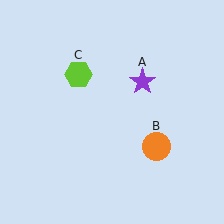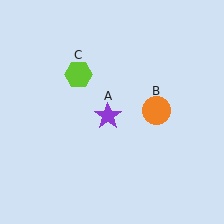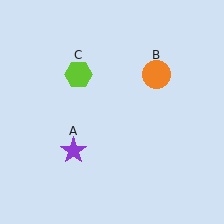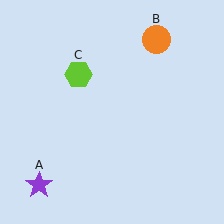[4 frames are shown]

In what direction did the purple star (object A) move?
The purple star (object A) moved down and to the left.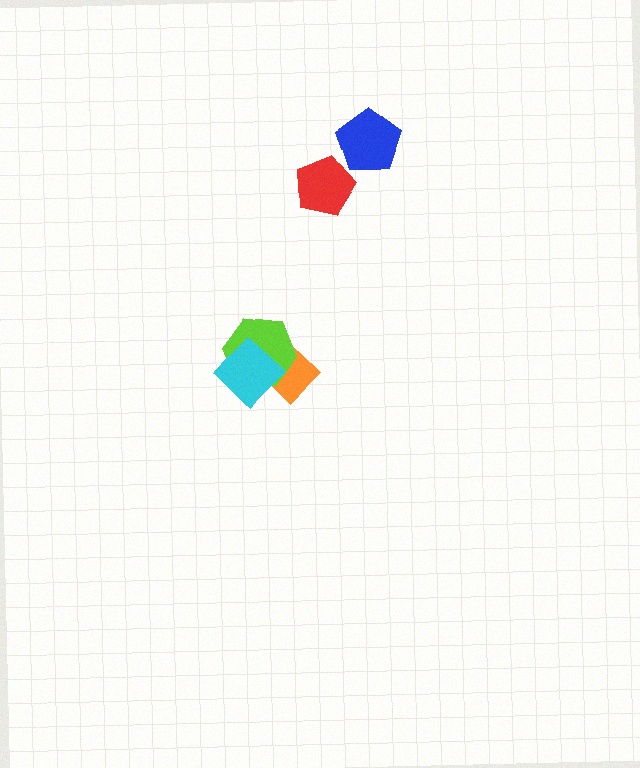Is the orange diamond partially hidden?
Yes, it is partially covered by another shape.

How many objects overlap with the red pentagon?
0 objects overlap with the red pentagon.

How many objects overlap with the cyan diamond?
2 objects overlap with the cyan diamond.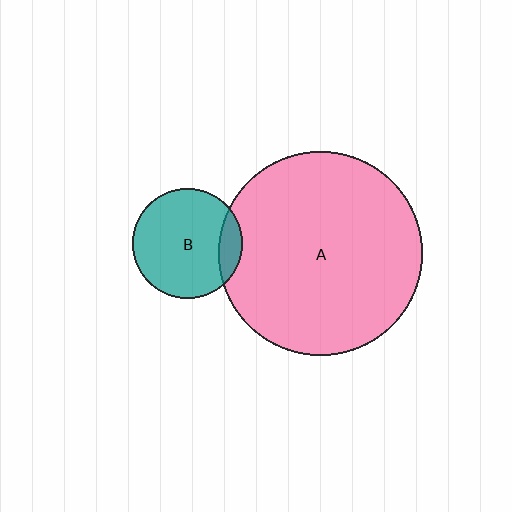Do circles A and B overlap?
Yes.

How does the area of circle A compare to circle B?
Approximately 3.4 times.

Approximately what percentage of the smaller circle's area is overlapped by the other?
Approximately 15%.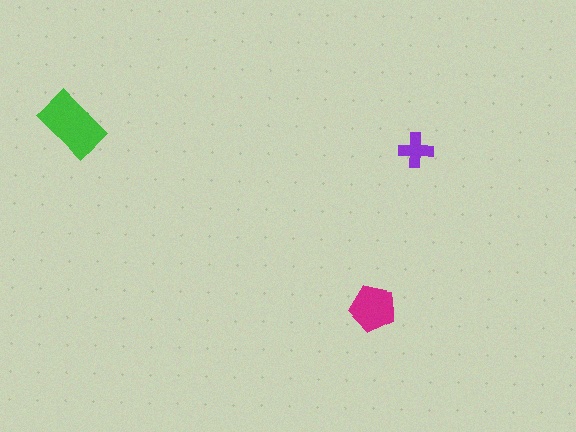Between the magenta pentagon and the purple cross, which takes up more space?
The magenta pentagon.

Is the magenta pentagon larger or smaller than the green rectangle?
Smaller.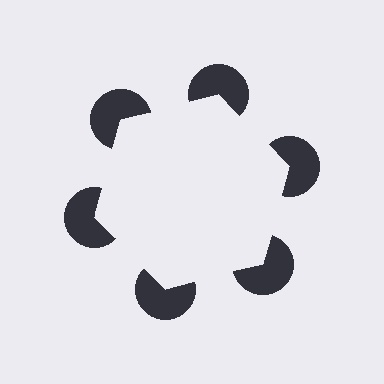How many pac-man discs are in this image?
There are 6 — one at each vertex of the illusory hexagon.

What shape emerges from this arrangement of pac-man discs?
An illusory hexagon — its edges are inferred from the aligned wedge cuts in the pac-man discs, not physically drawn.